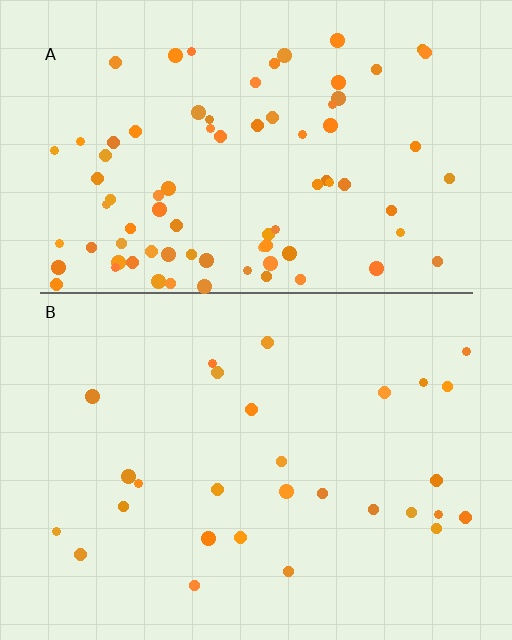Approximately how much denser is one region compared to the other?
Approximately 3.0× — region A over region B.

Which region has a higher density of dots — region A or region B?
A (the top).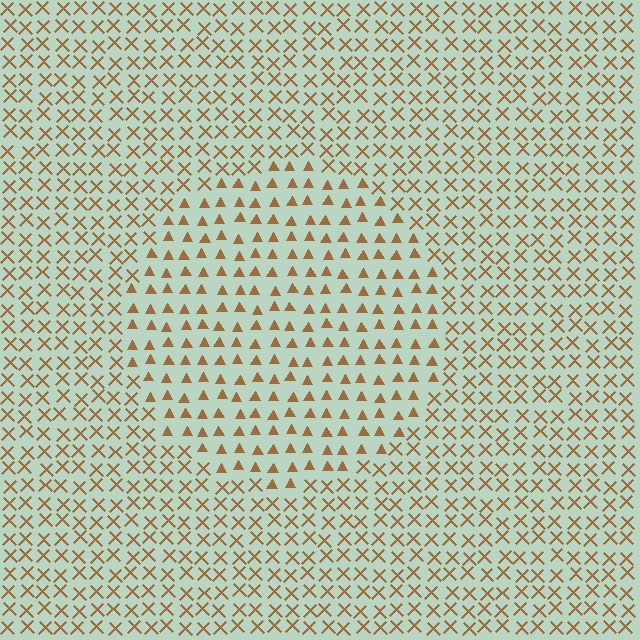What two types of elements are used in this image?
The image uses triangles inside the circle region and X marks outside it.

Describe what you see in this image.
The image is filled with small brown elements arranged in a uniform grid. A circle-shaped region contains triangles, while the surrounding area contains X marks. The boundary is defined purely by the change in element shape.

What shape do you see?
I see a circle.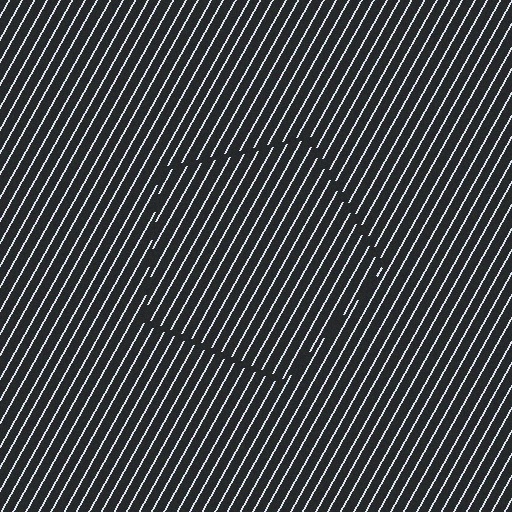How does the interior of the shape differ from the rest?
The interior of the shape contains the same grating, shifted by half a period — the contour is defined by the phase discontinuity where line-ends from the inner and outer gratings abut.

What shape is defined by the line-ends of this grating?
An illusory pentagon. The interior of the shape contains the same grating, shifted by half a period — the contour is defined by the phase discontinuity where line-ends from the inner and outer gratings abut.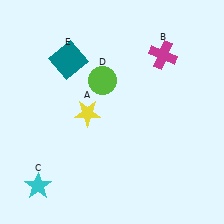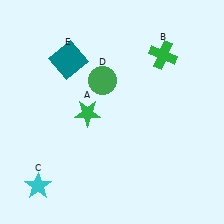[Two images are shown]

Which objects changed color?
A changed from yellow to green. B changed from magenta to green. D changed from lime to green.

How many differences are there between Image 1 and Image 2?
There are 3 differences between the two images.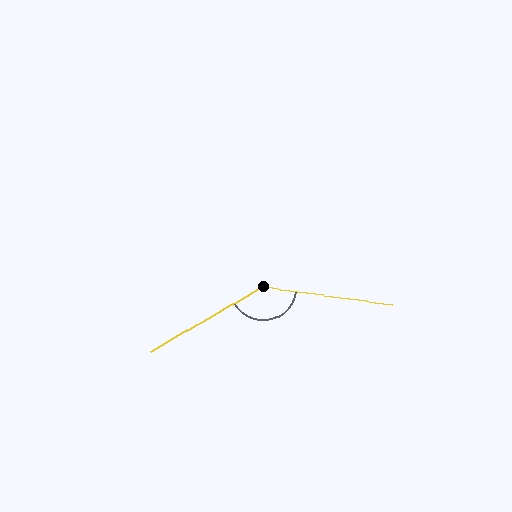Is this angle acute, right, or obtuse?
It is obtuse.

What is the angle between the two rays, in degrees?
Approximately 142 degrees.